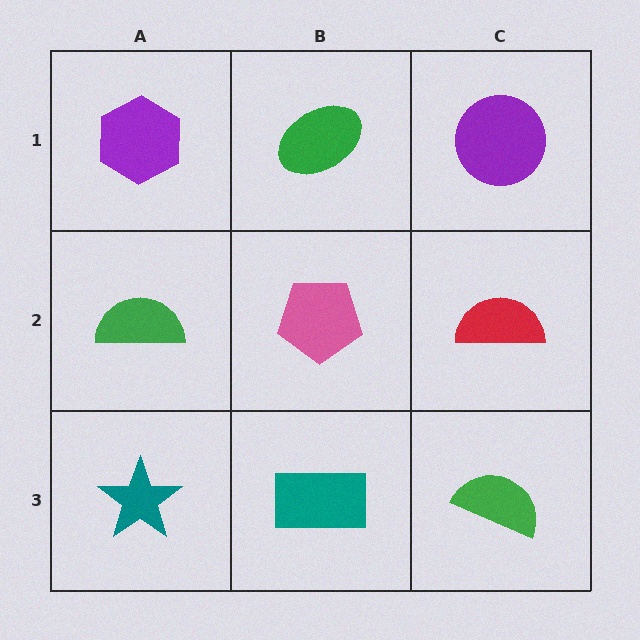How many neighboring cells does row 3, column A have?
2.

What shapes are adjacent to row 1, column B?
A pink pentagon (row 2, column B), a purple hexagon (row 1, column A), a purple circle (row 1, column C).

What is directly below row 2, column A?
A teal star.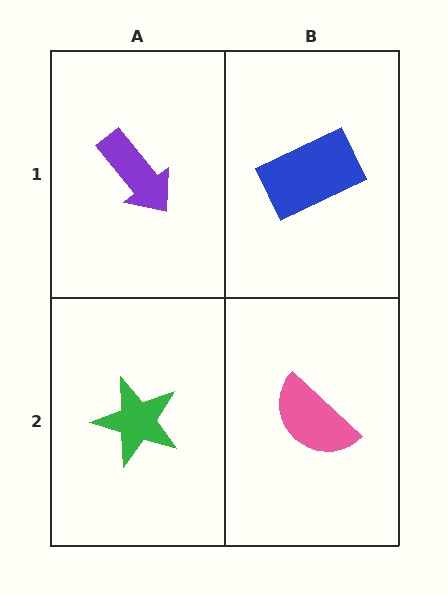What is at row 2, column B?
A pink semicircle.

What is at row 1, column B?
A blue rectangle.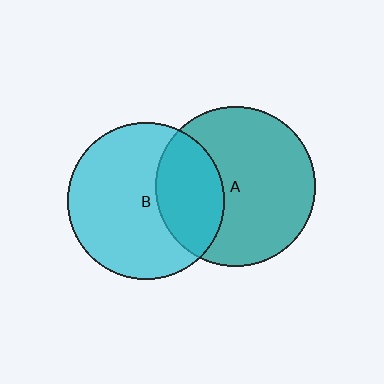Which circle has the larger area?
Circle A (teal).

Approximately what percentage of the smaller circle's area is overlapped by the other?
Approximately 30%.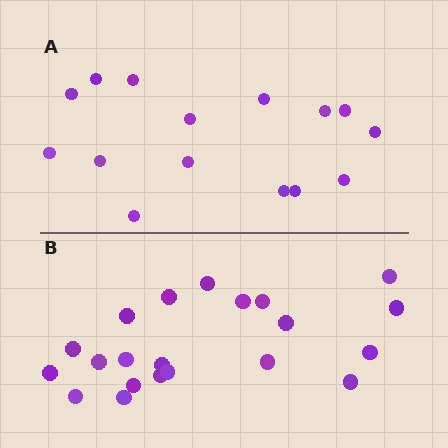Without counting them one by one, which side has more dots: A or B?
Region B (the bottom region) has more dots.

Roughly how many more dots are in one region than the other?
Region B has about 6 more dots than region A.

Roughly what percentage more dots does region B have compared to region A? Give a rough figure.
About 40% more.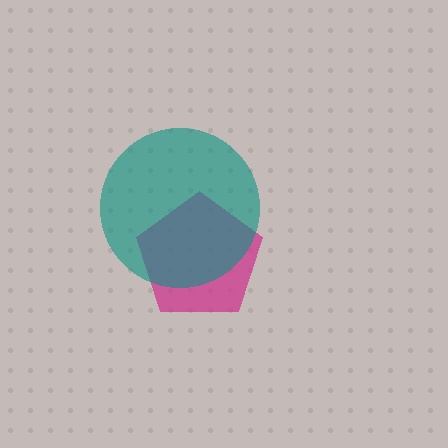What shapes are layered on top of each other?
The layered shapes are: a magenta pentagon, a teal circle.